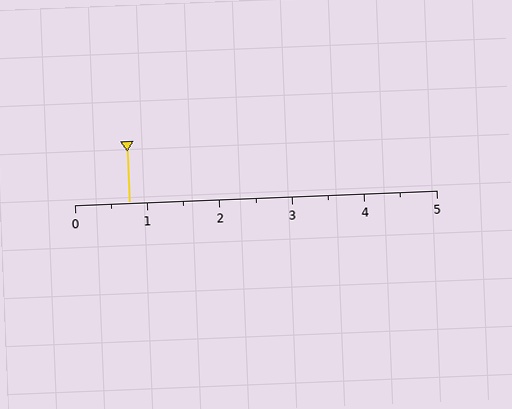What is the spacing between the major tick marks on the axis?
The major ticks are spaced 1 apart.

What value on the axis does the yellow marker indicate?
The marker indicates approximately 0.8.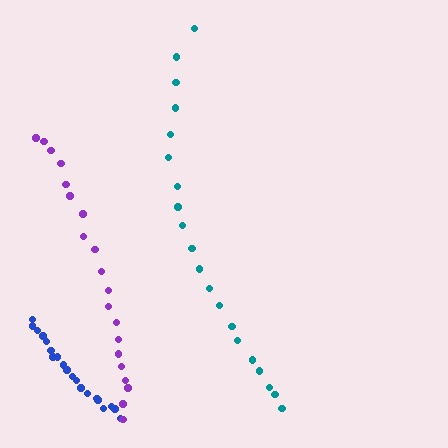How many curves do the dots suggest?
There are 3 distinct paths.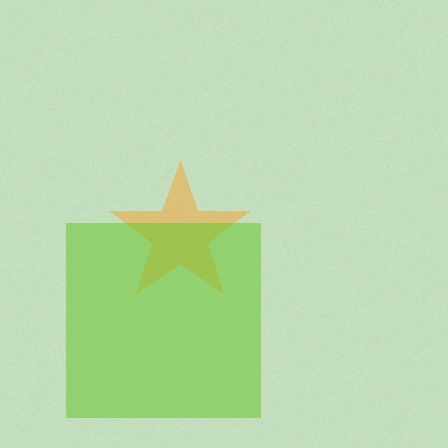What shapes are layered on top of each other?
The layered shapes are: an orange star, a lime square.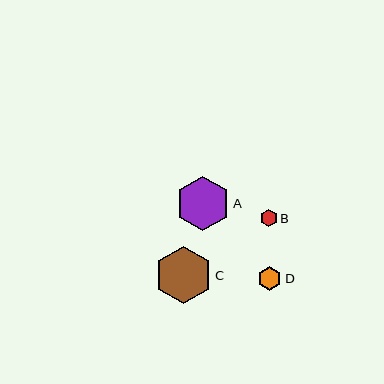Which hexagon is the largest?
Hexagon C is the largest with a size of approximately 57 pixels.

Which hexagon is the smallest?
Hexagon B is the smallest with a size of approximately 17 pixels.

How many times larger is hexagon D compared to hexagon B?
Hexagon D is approximately 1.4 times the size of hexagon B.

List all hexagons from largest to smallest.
From largest to smallest: C, A, D, B.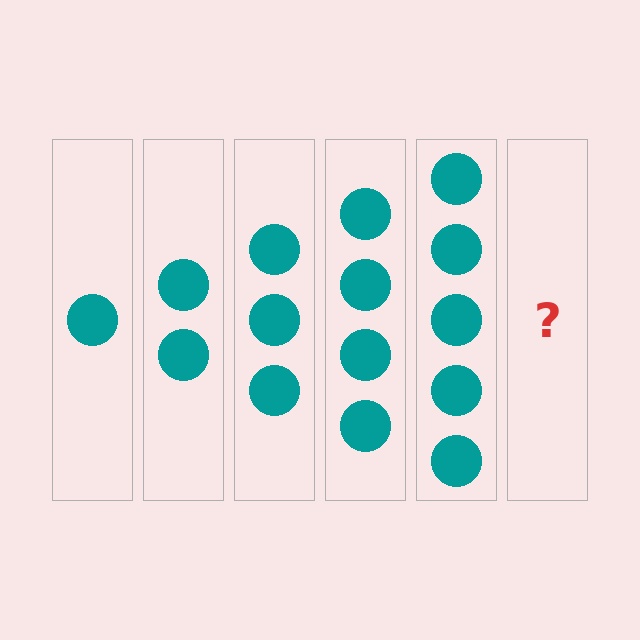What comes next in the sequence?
The next element should be 6 circles.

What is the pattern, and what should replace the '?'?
The pattern is that each step adds one more circle. The '?' should be 6 circles.